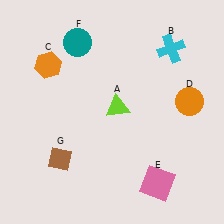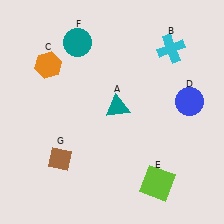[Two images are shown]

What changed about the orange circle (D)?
In Image 1, D is orange. In Image 2, it changed to blue.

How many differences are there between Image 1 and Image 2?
There are 3 differences between the two images.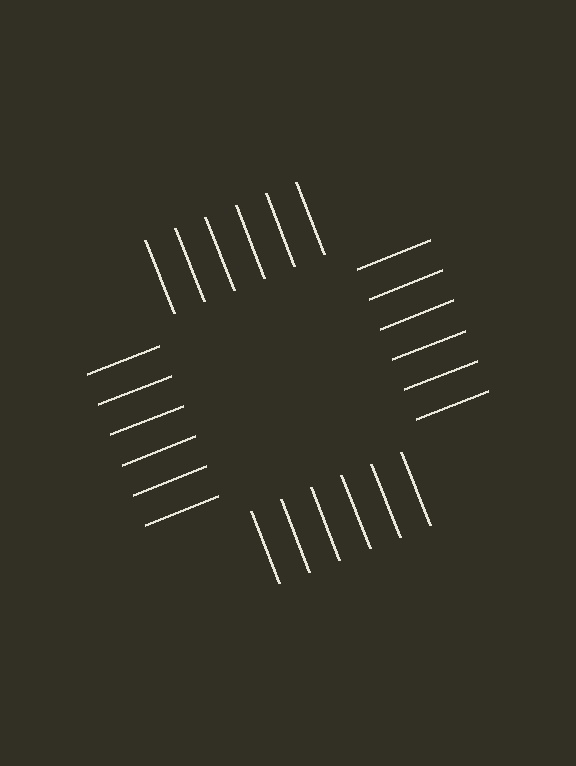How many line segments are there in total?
24 — 6 along each of the 4 edges.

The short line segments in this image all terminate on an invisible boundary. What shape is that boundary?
An illusory square — the line segments terminate on its edges but no continuous stroke is drawn.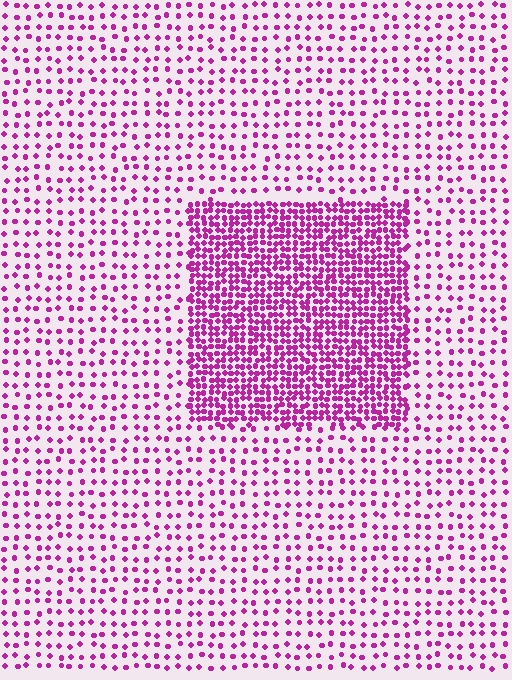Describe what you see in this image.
The image contains small magenta elements arranged at two different densities. A rectangle-shaped region is visible where the elements are more densely packed than the surrounding area.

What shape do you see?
I see a rectangle.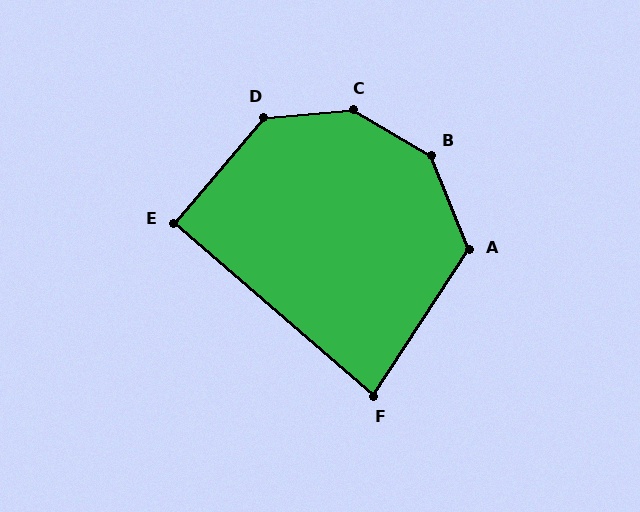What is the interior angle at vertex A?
Approximately 124 degrees (obtuse).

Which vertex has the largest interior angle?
C, at approximately 145 degrees.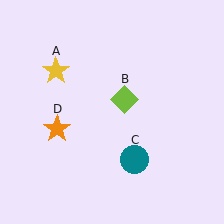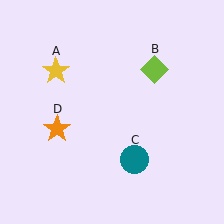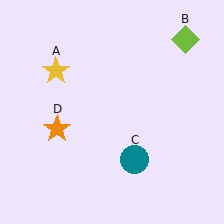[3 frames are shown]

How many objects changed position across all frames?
1 object changed position: lime diamond (object B).